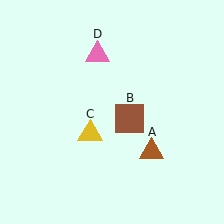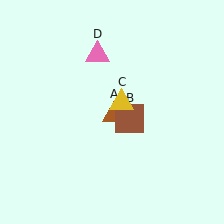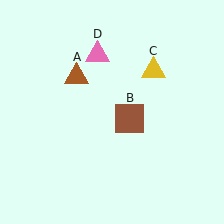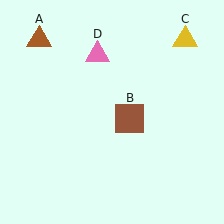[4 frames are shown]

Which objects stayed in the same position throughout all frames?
Brown square (object B) and pink triangle (object D) remained stationary.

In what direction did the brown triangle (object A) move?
The brown triangle (object A) moved up and to the left.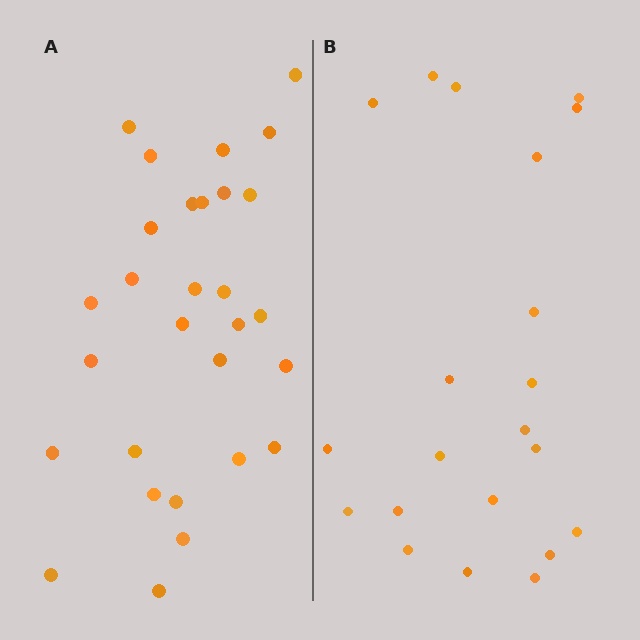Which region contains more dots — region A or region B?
Region A (the left region) has more dots.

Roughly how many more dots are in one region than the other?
Region A has roughly 8 or so more dots than region B.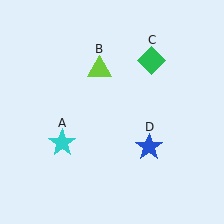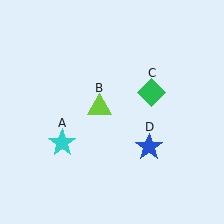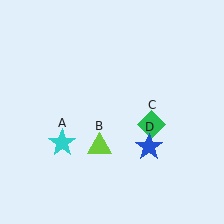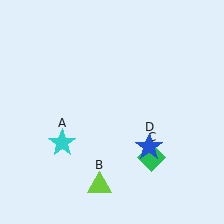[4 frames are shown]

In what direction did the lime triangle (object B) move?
The lime triangle (object B) moved down.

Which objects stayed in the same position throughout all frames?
Cyan star (object A) and blue star (object D) remained stationary.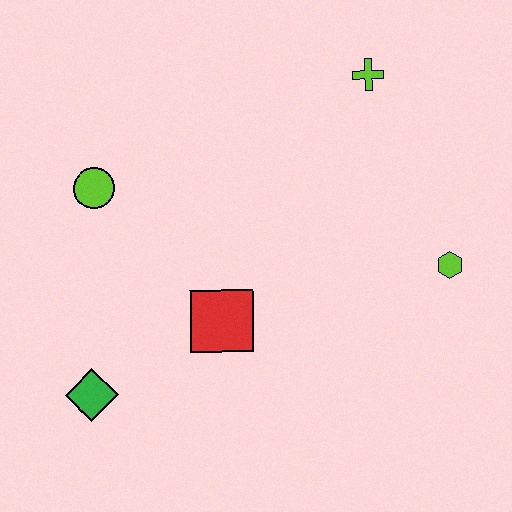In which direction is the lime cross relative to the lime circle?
The lime cross is to the right of the lime circle.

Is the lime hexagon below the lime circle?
Yes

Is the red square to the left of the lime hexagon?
Yes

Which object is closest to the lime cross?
The lime hexagon is closest to the lime cross.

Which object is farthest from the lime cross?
The green diamond is farthest from the lime cross.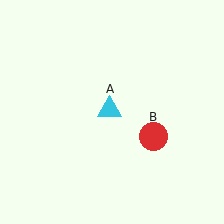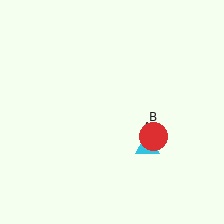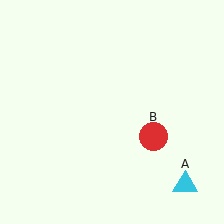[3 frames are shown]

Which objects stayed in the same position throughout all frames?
Red circle (object B) remained stationary.